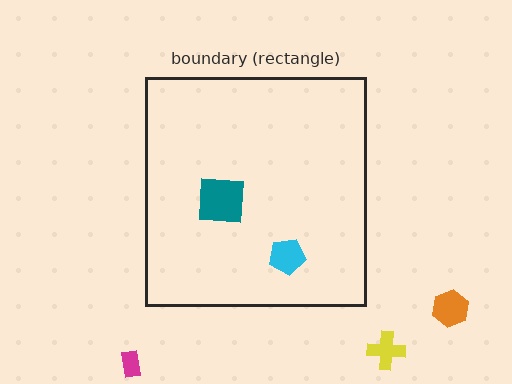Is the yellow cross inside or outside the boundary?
Outside.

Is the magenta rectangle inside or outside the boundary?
Outside.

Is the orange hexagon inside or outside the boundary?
Outside.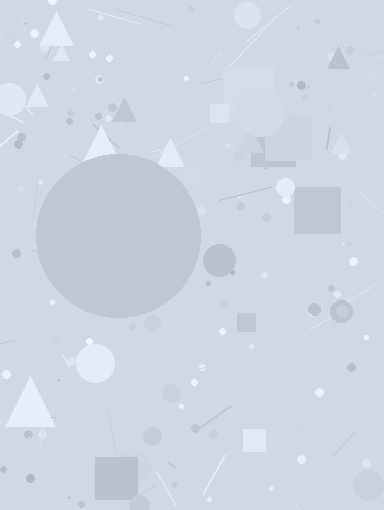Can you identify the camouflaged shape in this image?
The camouflaged shape is a circle.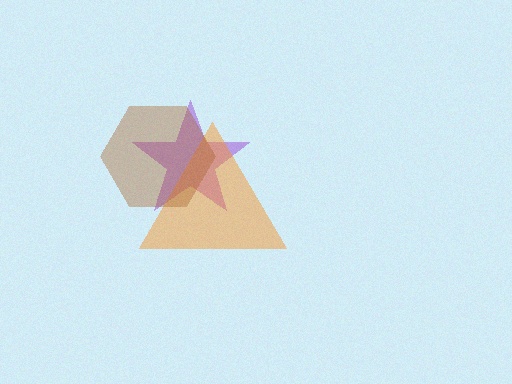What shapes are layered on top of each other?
The layered shapes are: a purple star, an orange triangle, a brown hexagon.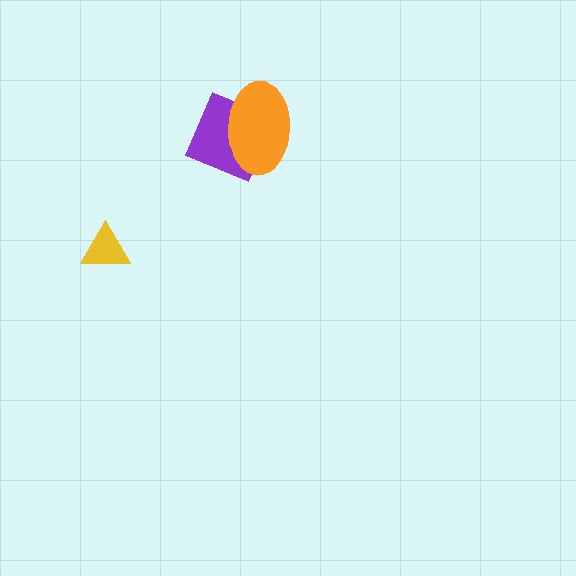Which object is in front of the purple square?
The orange ellipse is in front of the purple square.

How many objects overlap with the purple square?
1 object overlaps with the purple square.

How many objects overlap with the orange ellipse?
1 object overlaps with the orange ellipse.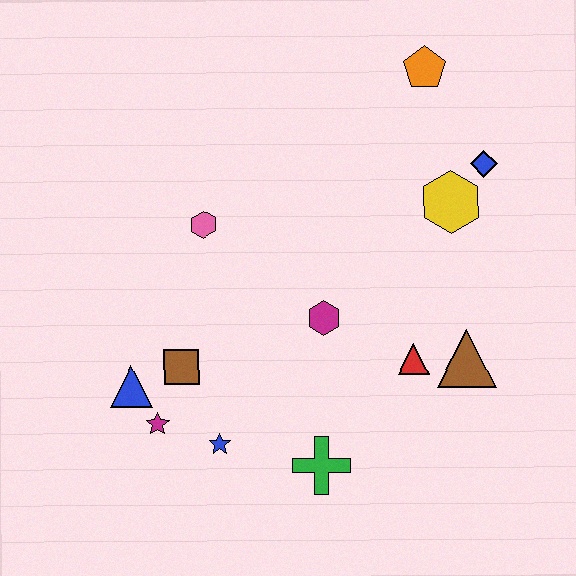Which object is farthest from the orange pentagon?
The magenta star is farthest from the orange pentagon.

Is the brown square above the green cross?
Yes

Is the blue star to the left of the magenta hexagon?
Yes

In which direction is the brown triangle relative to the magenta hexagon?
The brown triangle is to the right of the magenta hexagon.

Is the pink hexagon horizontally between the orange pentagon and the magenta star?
Yes